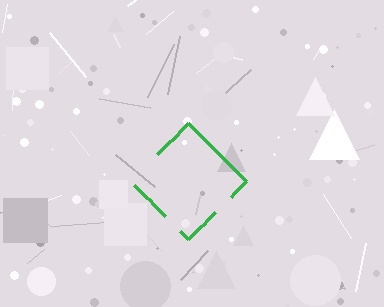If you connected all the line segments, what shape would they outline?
They would outline a diamond.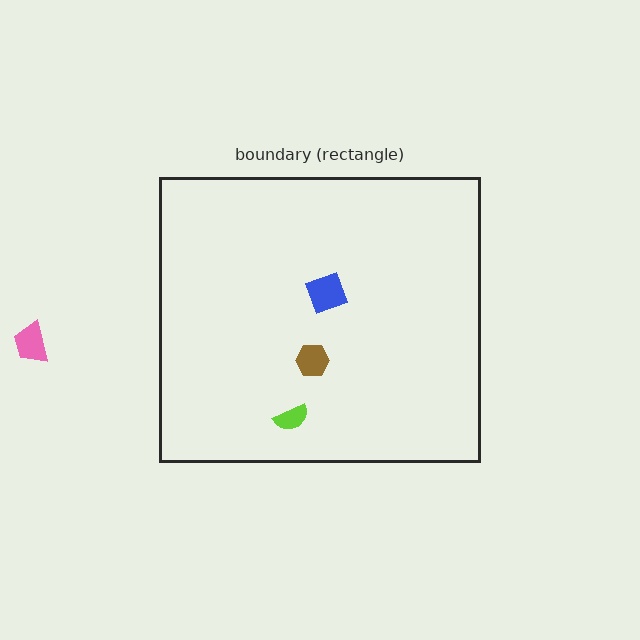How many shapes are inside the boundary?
3 inside, 1 outside.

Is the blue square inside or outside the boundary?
Inside.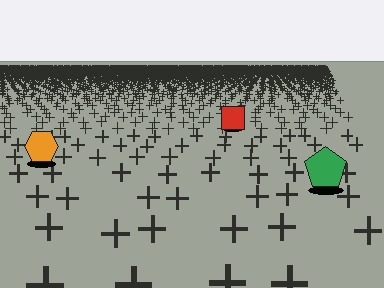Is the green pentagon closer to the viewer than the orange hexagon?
Yes. The green pentagon is closer — you can tell from the texture gradient: the ground texture is coarser near it.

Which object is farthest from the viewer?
The red square is farthest from the viewer. It appears smaller and the ground texture around it is denser.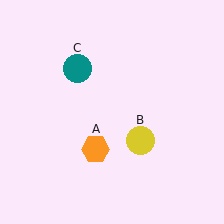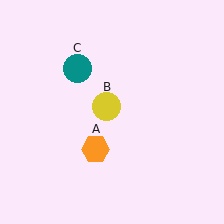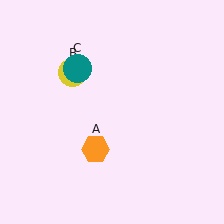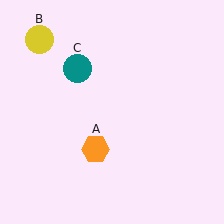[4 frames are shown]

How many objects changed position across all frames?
1 object changed position: yellow circle (object B).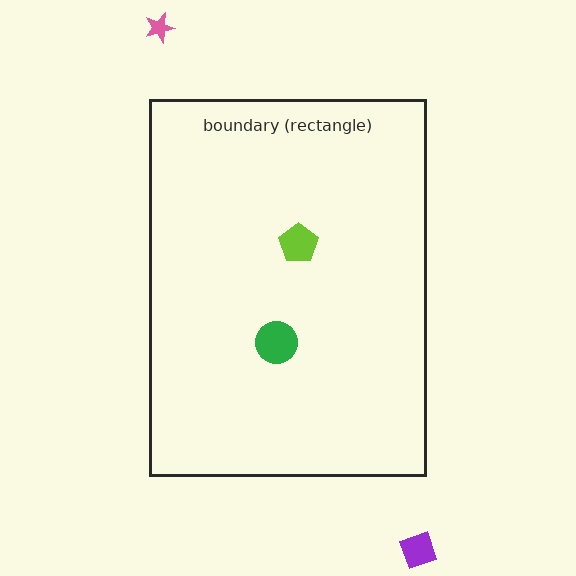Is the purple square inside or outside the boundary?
Outside.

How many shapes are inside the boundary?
2 inside, 2 outside.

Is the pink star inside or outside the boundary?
Outside.